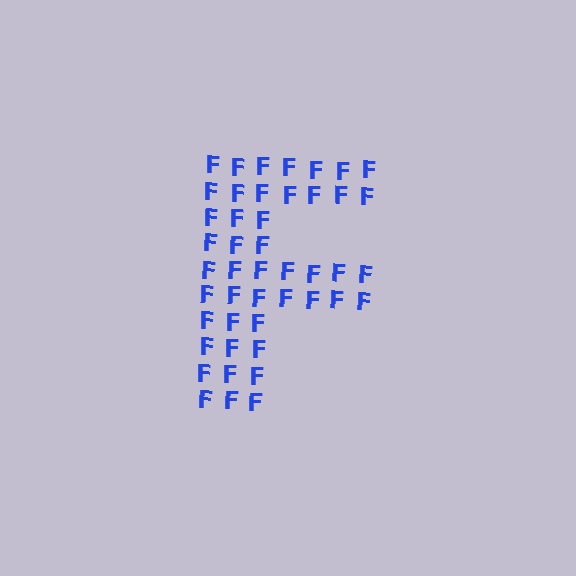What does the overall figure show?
The overall figure shows the letter F.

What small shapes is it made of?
It is made of small letter F's.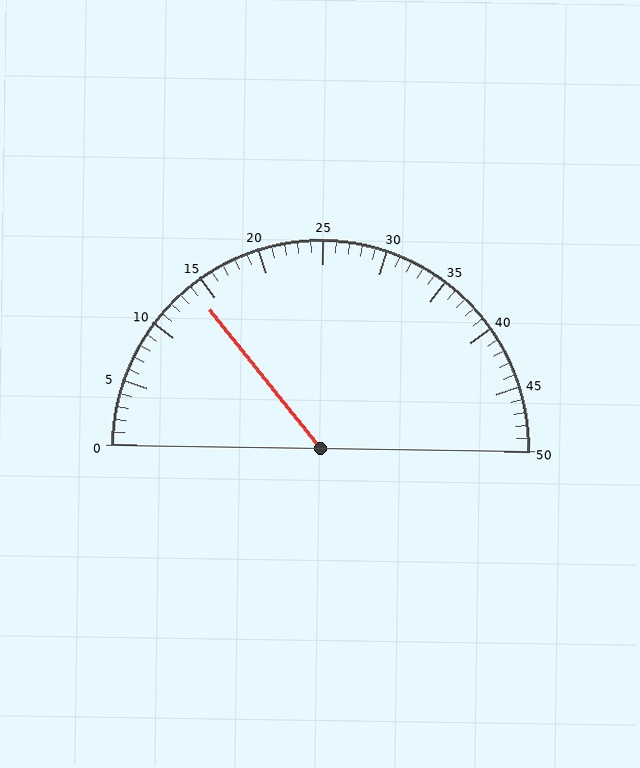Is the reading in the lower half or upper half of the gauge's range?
The reading is in the lower half of the range (0 to 50).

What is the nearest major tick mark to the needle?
The nearest major tick mark is 15.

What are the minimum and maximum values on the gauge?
The gauge ranges from 0 to 50.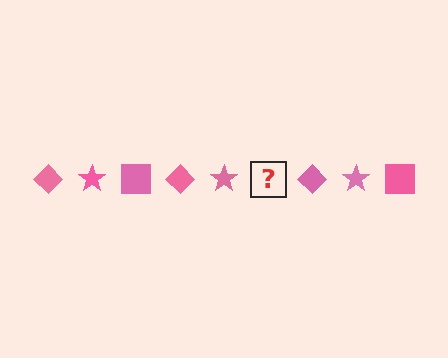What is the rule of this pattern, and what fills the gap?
The rule is that the pattern cycles through diamond, star, square shapes in pink. The gap should be filled with a pink square.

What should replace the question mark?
The question mark should be replaced with a pink square.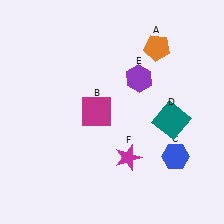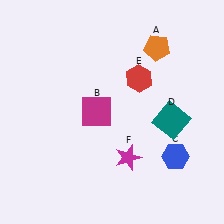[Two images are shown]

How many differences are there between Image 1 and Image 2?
There is 1 difference between the two images.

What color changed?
The hexagon (E) changed from purple in Image 1 to red in Image 2.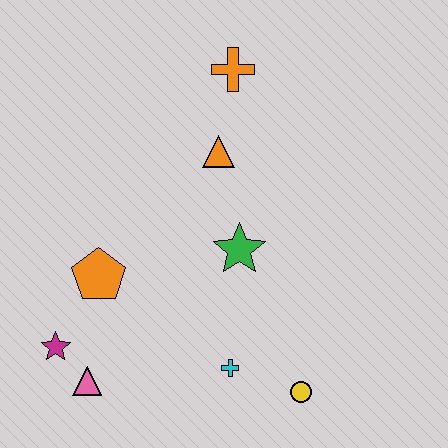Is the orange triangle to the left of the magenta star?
No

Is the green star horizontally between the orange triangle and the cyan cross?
No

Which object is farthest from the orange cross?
The pink triangle is farthest from the orange cross.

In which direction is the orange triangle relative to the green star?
The orange triangle is above the green star.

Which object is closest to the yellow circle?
The cyan cross is closest to the yellow circle.